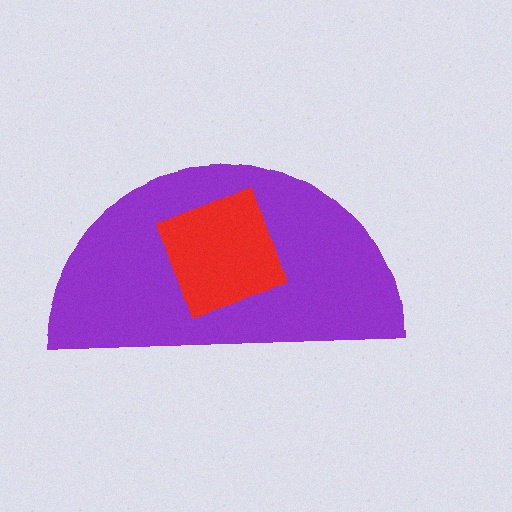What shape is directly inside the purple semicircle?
The red square.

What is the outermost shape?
The purple semicircle.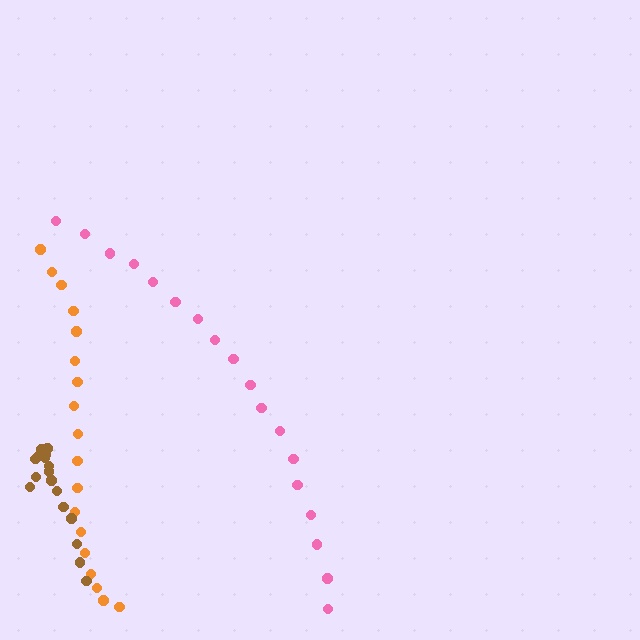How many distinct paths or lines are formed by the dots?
There are 3 distinct paths.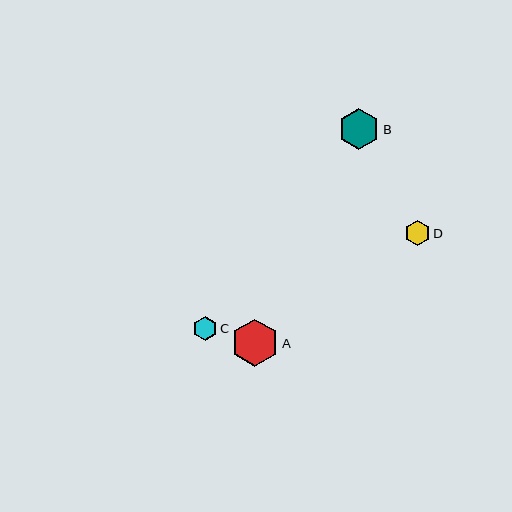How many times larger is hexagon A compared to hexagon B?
Hexagon A is approximately 1.2 times the size of hexagon B.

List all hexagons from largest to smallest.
From largest to smallest: A, B, D, C.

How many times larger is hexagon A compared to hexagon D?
Hexagon A is approximately 1.9 times the size of hexagon D.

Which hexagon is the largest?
Hexagon A is the largest with a size of approximately 48 pixels.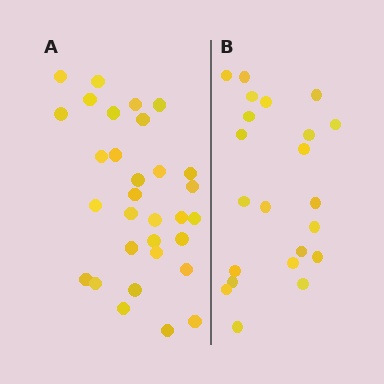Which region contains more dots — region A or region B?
Region A (the left region) has more dots.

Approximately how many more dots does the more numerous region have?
Region A has roughly 8 or so more dots than region B.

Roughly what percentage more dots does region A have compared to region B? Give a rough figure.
About 40% more.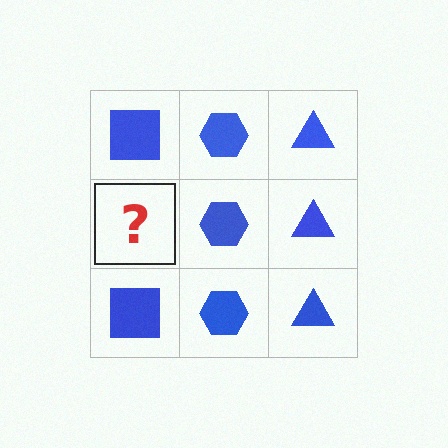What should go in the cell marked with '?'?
The missing cell should contain a blue square.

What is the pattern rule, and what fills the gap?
The rule is that each column has a consistent shape. The gap should be filled with a blue square.